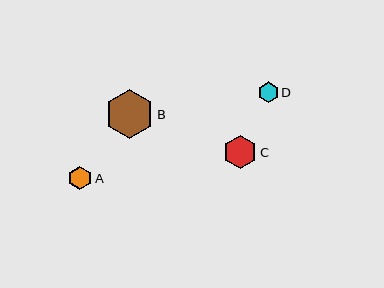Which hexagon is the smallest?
Hexagon D is the smallest with a size of approximately 20 pixels.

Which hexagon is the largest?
Hexagon B is the largest with a size of approximately 48 pixels.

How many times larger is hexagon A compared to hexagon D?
Hexagon A is approximately 1.2 times the size of hexagon D.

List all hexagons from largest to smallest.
From largest to smallest: B, C, A, D.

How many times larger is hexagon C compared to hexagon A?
Hexagon C is approximately 1.4 times the size of hexagon A.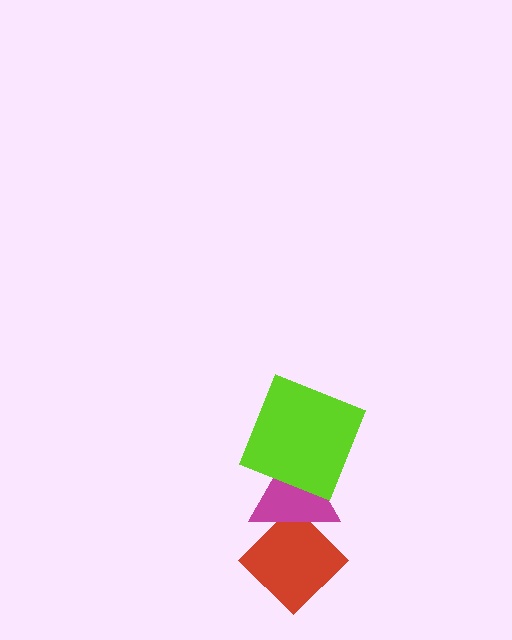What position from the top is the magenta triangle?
The magenta triangle is 2nd from the top.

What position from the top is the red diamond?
The red diamond is 3rd from the top.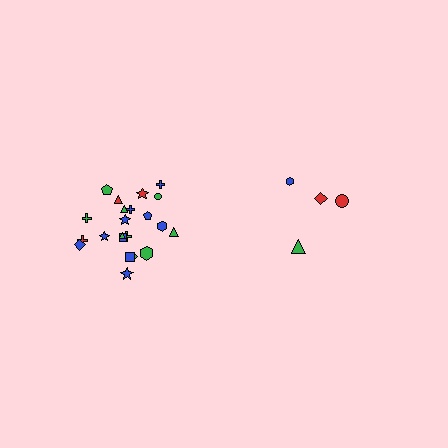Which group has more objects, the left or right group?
The left group.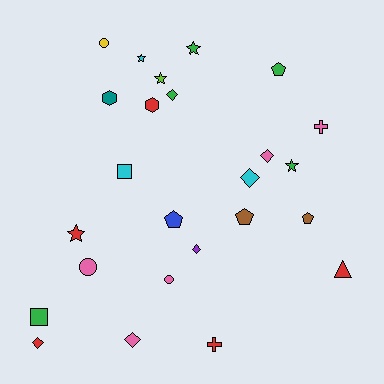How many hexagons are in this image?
There are 2 hexagons.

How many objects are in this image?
There are 25 objects.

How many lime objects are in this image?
There is 1 lime object.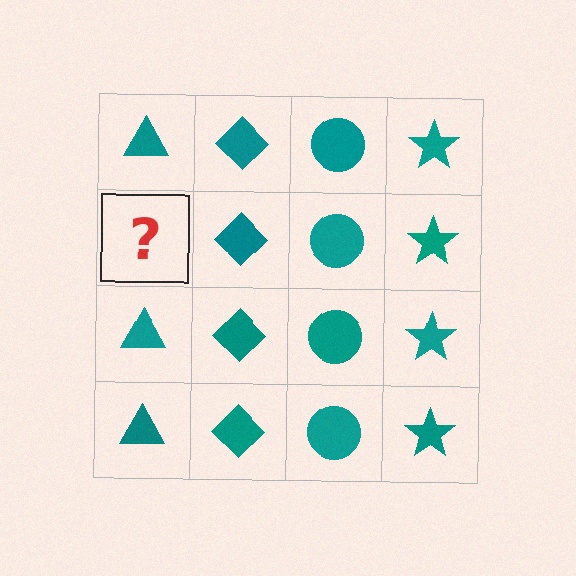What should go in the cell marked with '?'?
The missing cell should contain a teal triangle.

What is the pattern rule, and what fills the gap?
The rule is that each column has a consistent shape. The gap should be filled with a teal triangle.